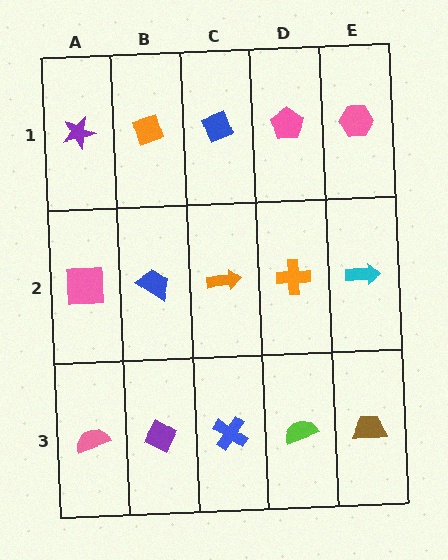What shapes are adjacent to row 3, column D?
An orange cross (row 2, column D), a blue cross (row 3, column C), a brown trapezoid (row 3, column E).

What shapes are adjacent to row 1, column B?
A blue trapezoid (row 2, column B), a purple star (row 1, column A), a blue diamond (row 1, column C).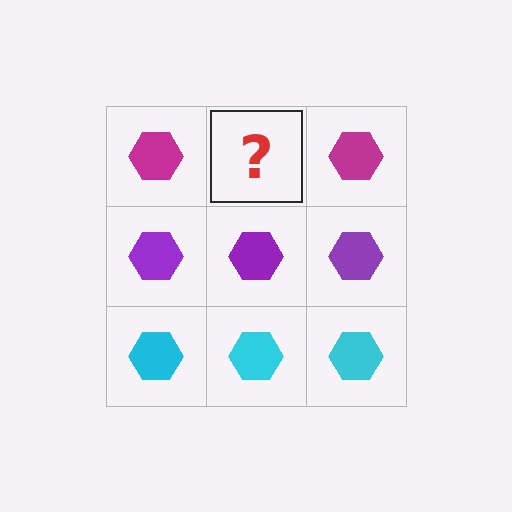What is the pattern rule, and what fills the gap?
The rule is that each row has a consistent color. The gap should be filled with a magenta hexagon.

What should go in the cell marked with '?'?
The missing cell should contain a magenta hexagon.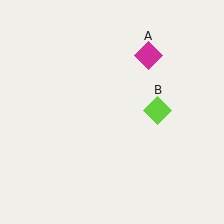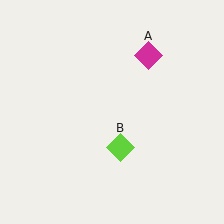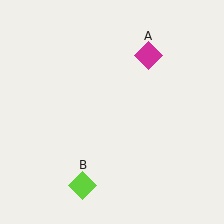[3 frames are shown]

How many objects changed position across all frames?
1 object changed position: lime diamond (object B).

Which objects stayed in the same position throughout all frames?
Magenta diamond (object A) remained stationary.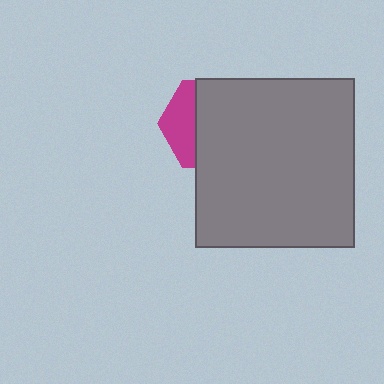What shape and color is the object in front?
The object in front is a gray rectangle.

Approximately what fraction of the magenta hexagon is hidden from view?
Roughly 66% of the magenta hexagon is hidden behind the gray rectangle.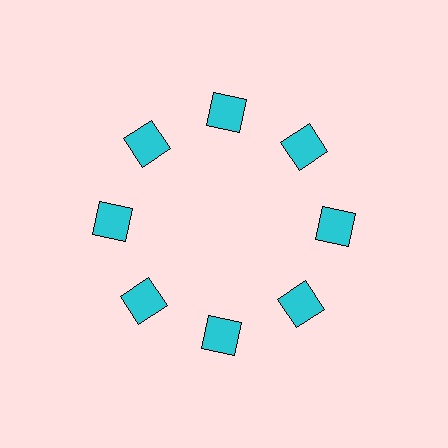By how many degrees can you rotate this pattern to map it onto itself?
The pattern maps onto itself every 45 degrees of rotation.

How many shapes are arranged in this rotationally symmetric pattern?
There are 8 shapes, arranged in 8 groups of 1.